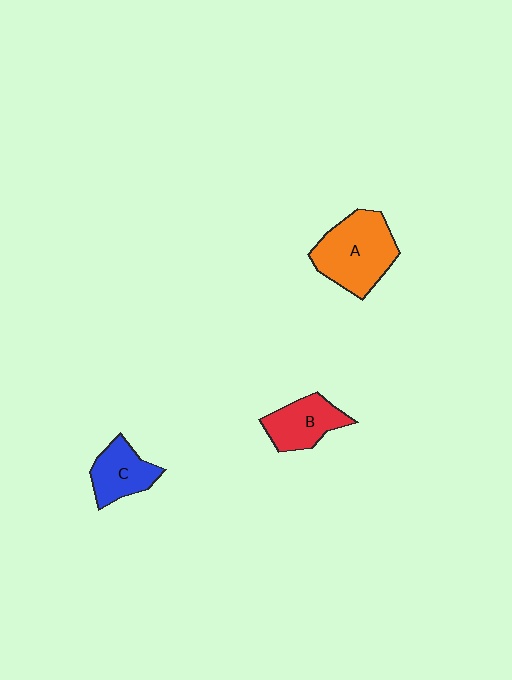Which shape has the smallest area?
Shape C (blue).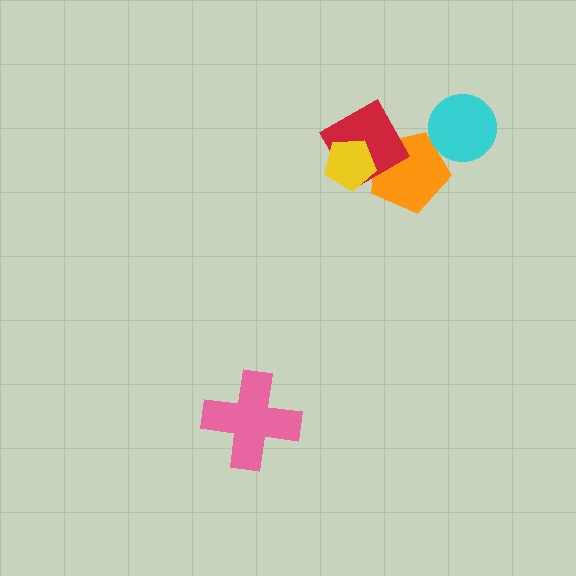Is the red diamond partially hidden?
Yes, it is partially covered by another shape.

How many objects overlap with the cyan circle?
0 objects overlap with the cyan circle.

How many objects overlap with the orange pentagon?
2 objects overlap with the orange pentagon.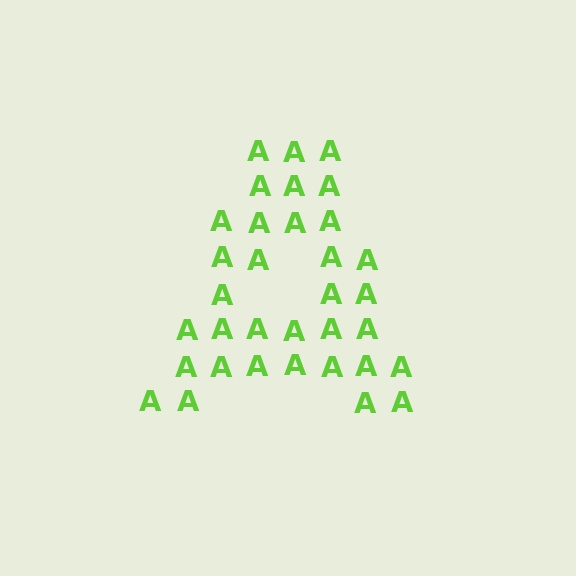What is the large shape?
The large shape is the letter A.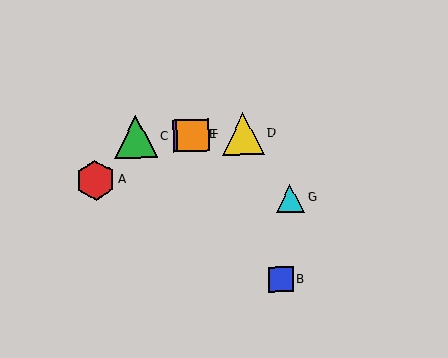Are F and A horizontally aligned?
No, F is at y≈135 and A is at y≈180.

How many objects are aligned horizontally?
4 objects (C, D, E, F) are aligned horizontally.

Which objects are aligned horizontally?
Objects C, D, E, F are aligned horizontally.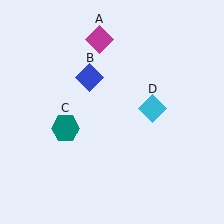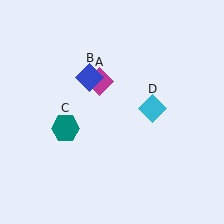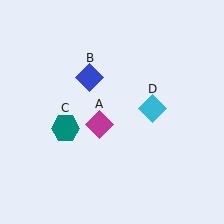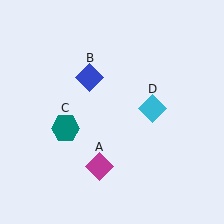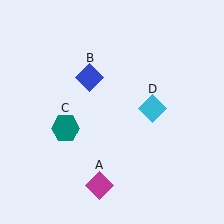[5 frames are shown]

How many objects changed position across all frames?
1 object changed position: magenta diamond (object A).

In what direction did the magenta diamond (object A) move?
The magenta diamond (object A) moved down.